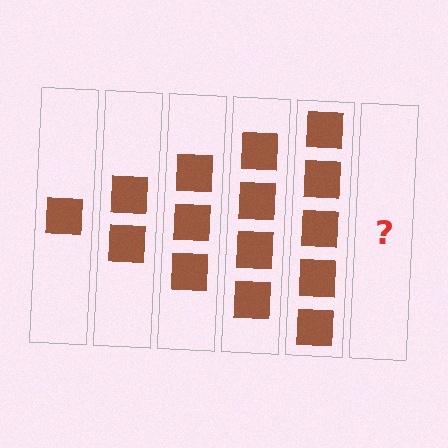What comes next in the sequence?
The next element should be 6 squares.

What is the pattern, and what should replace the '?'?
The pattern is that each step adds one more square. The '?' should be 6 squares.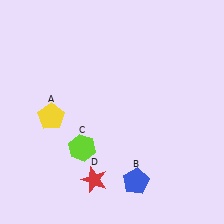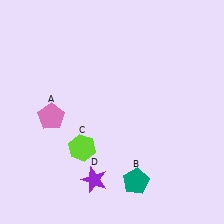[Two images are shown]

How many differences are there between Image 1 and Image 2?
There are 3 differences between the two images.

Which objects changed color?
A changed from yellow to pink. B changed from blue to teal. D changed from red to purple.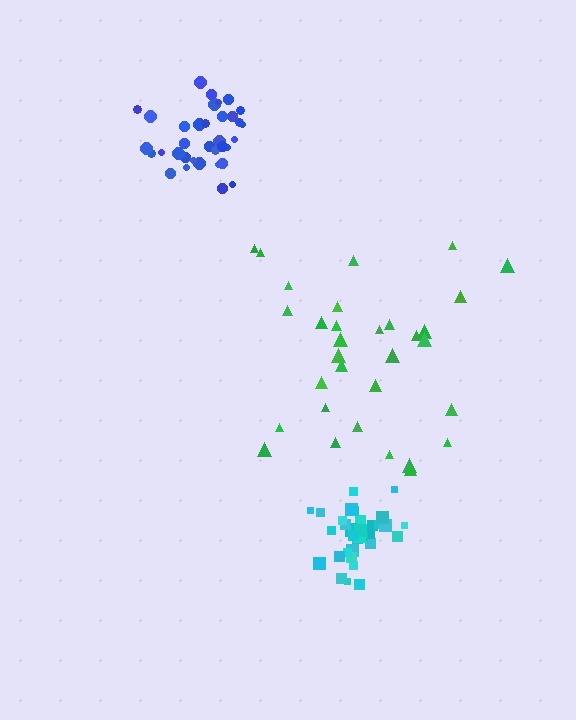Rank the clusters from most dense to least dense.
cyan, blue, green.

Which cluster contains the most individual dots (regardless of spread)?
Cyan (35).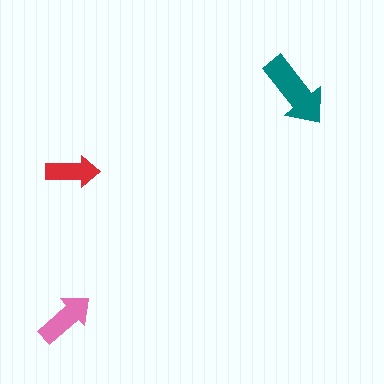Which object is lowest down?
The pink arrow is bottommost.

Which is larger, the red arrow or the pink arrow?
The pink one.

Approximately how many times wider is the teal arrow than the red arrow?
About 1.5 times wider.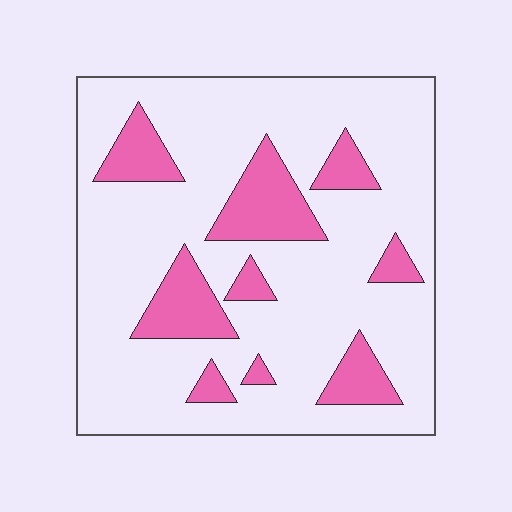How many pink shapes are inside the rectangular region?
9.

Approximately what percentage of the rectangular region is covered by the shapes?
Approximately 20%.